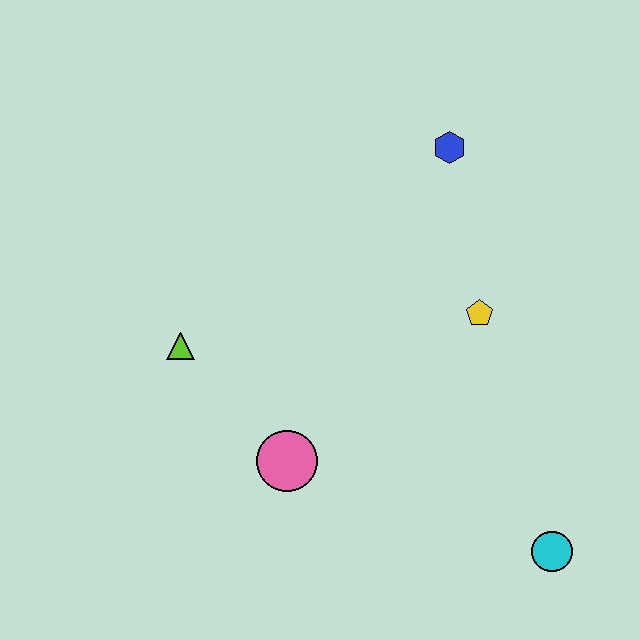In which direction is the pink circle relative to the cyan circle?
The pink circle is to the left of the cyan circle.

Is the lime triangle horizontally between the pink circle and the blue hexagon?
No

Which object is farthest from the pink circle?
The blue hexagon is farthest from the pink circle.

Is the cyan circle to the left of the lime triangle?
No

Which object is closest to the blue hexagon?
The yellow pentagon is closest to the blue hexagon.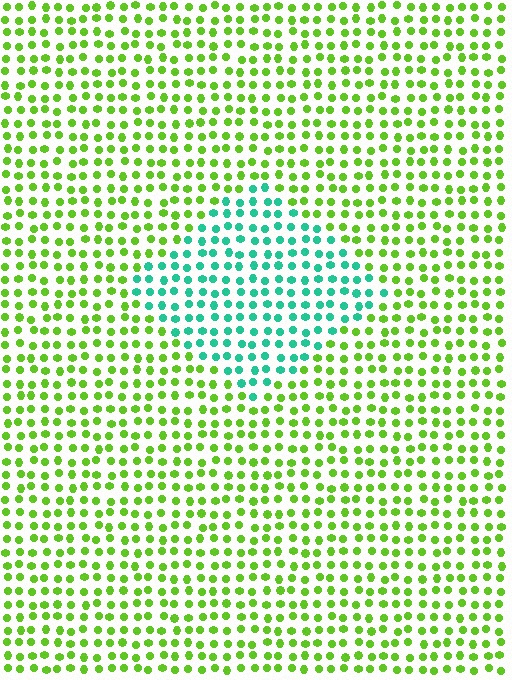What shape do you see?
I see a diamond.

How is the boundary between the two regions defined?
The boundary is defined purely by a slight shift in hue (about 64 degrees). Spacing, size, and orientation are identical on both sides.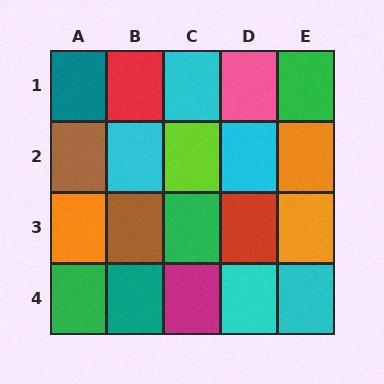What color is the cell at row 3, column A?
Orange.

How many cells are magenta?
1 cell is magenta.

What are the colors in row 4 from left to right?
Green, teal, magenta, cyan, cyan.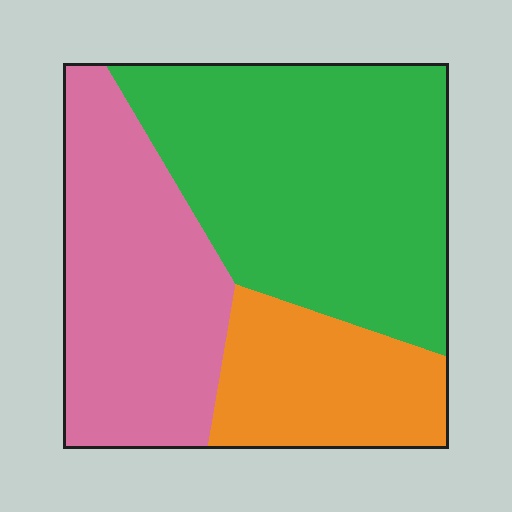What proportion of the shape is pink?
Pink covers around 35% of the shape.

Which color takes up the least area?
Orange, at roughly 20%.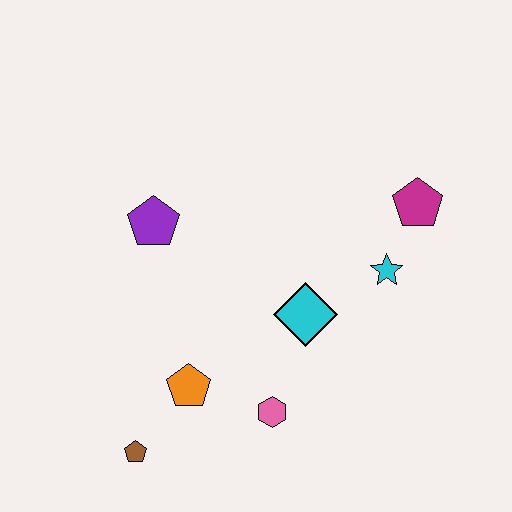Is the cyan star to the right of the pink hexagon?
Yes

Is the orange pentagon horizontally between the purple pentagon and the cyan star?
Yes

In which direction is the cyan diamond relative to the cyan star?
The cyan diamond is to the left of the cyan star.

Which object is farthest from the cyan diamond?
The brown pentagon is farthest from the cyan diamond.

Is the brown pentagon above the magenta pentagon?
No